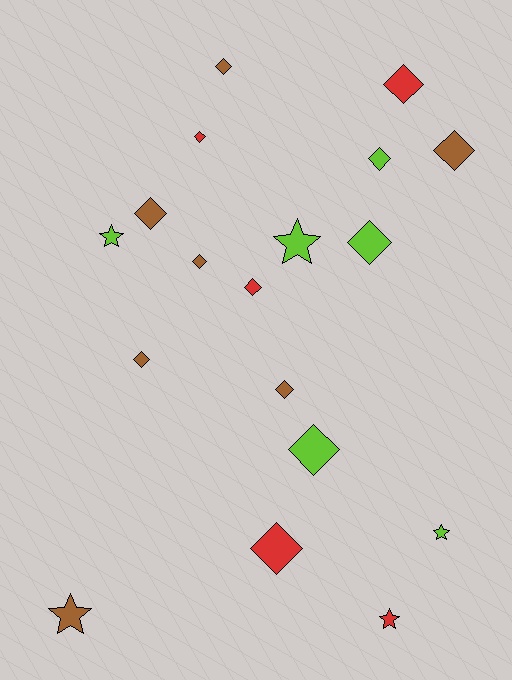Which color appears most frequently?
Brown, with 7 objects.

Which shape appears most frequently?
Diamond, with 13 objects.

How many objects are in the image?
There are 18 objects.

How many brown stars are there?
There is 1 brown star.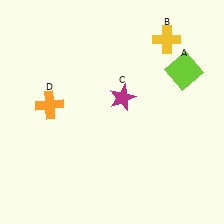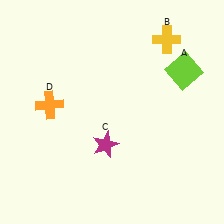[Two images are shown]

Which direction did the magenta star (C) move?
The magenta star (C) moved down.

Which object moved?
The magenta star (C) moved down.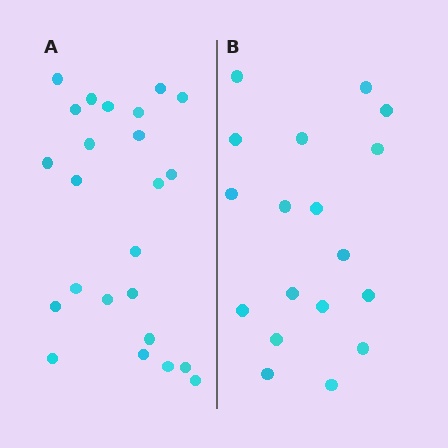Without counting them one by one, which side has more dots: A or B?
Region A (the left region) has more dots.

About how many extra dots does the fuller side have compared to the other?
Region A has about 6 more dots than region B.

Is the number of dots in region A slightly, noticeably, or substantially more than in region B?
Region A has noticeably more, but not dramatically so. The ratio is roughly 1.3 to 1.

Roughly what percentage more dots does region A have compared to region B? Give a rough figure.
About 35% more.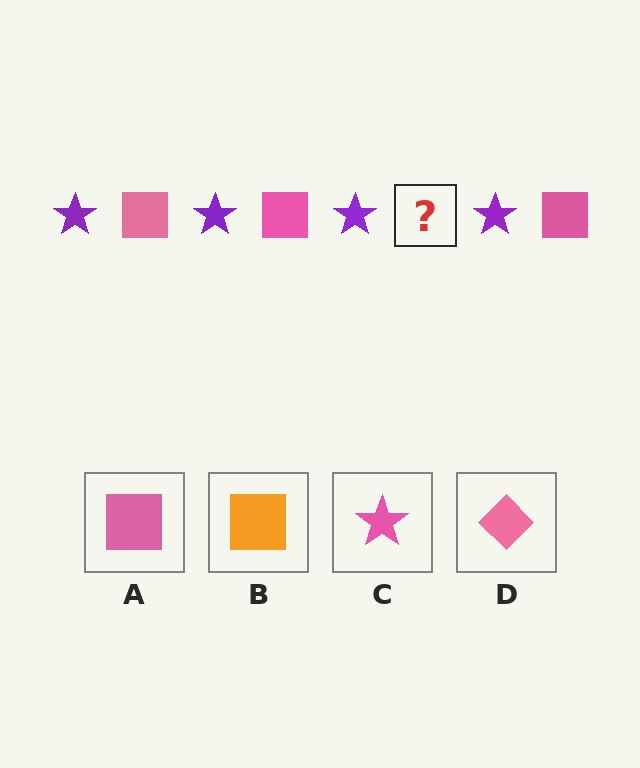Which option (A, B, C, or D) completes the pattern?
A.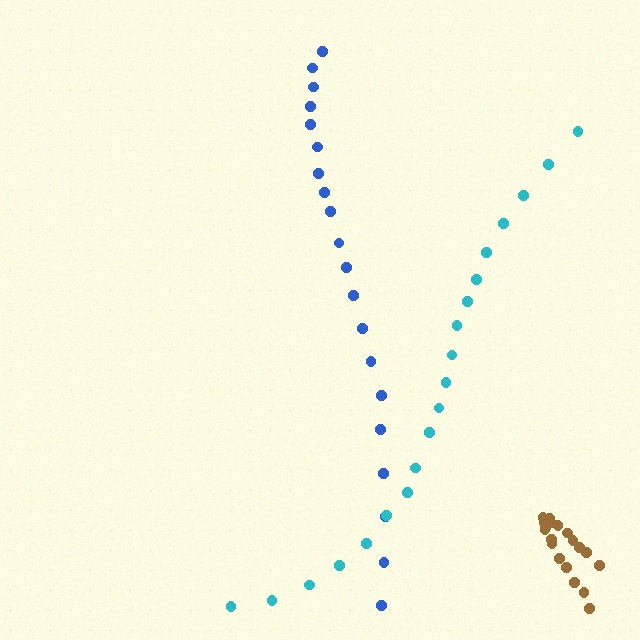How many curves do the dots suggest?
There are 3 distinct paths.